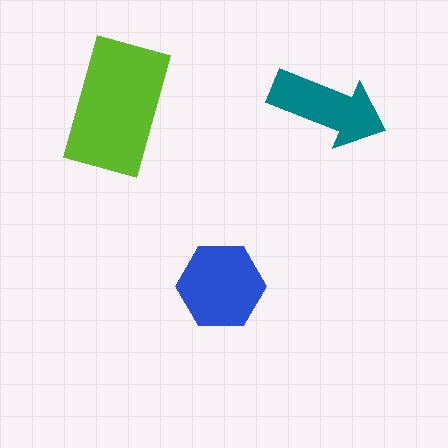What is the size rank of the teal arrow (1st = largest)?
3rd.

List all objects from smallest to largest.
The teal arrow, the blue hexagon, the lime rectangle.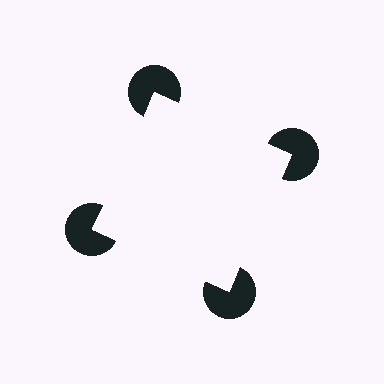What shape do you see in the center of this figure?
An illusory square — its edges are inferred from the aligned wedge cuts in the pac-man discs, not physically drawn.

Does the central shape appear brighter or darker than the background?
It typically appears slightly brighter than the background, even though no actual brightness change is drawn.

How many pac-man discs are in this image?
There are 4 — one at each vertex of the illusory square.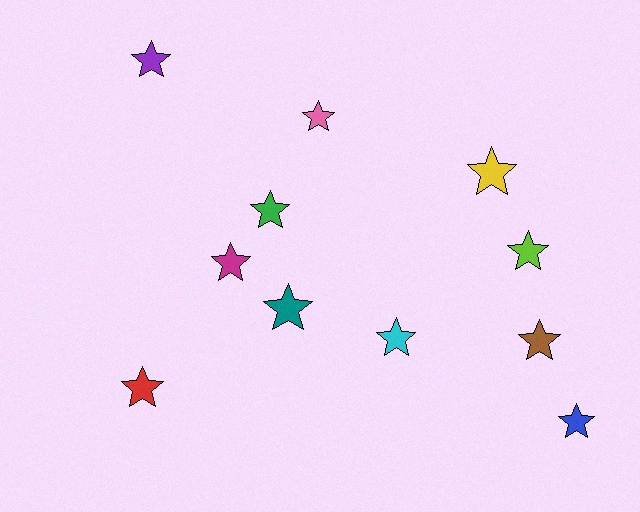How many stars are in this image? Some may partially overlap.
There are 11 stars.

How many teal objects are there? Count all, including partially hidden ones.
There is 1 teal object.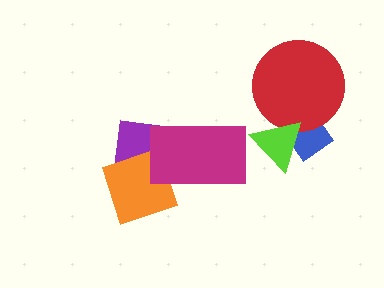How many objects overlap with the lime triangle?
2 objects overlap with the lime triangle.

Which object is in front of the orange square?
The magenta rectangle is in front of the orange square.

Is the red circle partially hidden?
Yes, it is partially covered by another shape.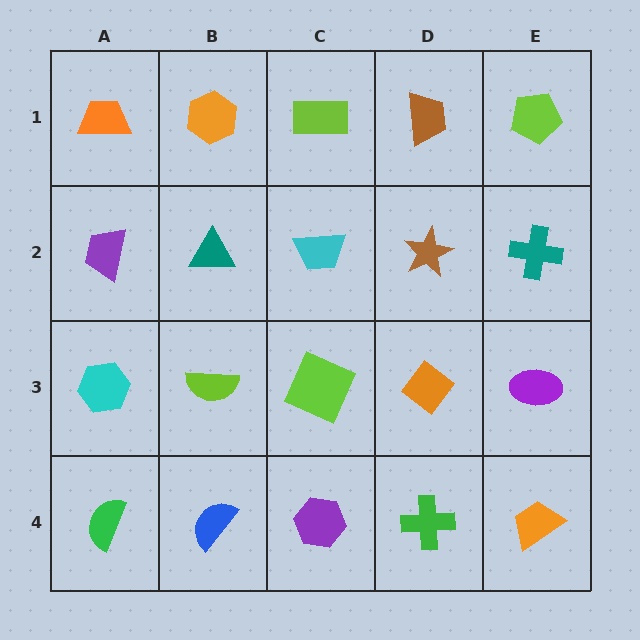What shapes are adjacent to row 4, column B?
A lime semicircle (row 3, column B), a green semicircle (row 4, column A), a purple hexagon (row 4, column C).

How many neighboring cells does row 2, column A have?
3.